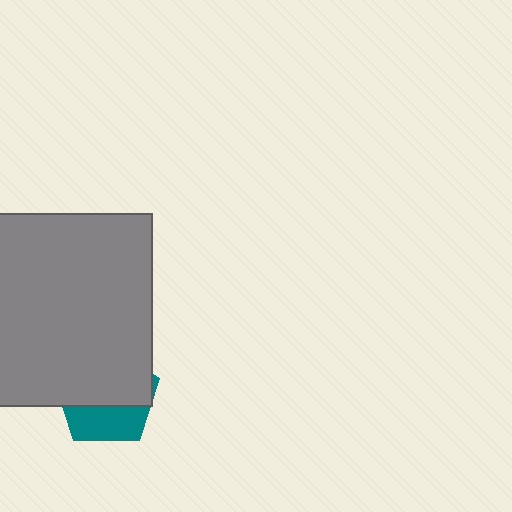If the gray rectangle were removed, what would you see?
You would see the complete teal pentagon.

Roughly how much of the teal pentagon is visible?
A small part of it is visible (roughly 36%).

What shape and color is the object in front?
The object in front is a gray rectangle.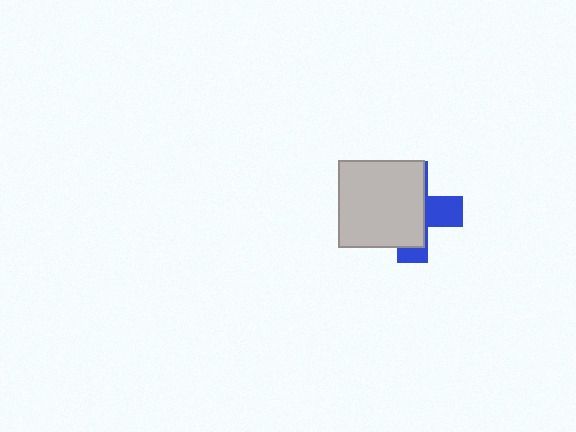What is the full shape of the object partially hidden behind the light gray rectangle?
The partially hidden object is a blue cross.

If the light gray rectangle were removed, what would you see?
You would see the complete blue cross.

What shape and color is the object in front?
The object in front is a light gray rectangle.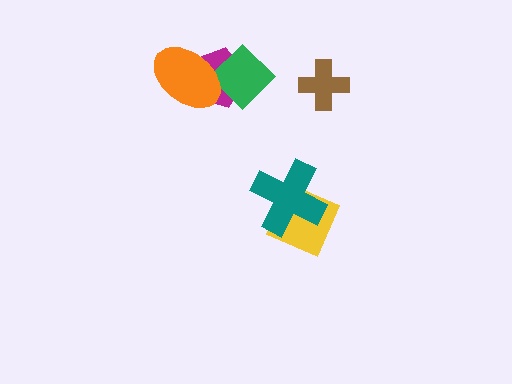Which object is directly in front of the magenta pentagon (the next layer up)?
The green diamond is directly in front of the magenta pentagon.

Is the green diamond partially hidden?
Yes, it is partially covered by another shape.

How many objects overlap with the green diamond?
2 objects overlap with the green diamond.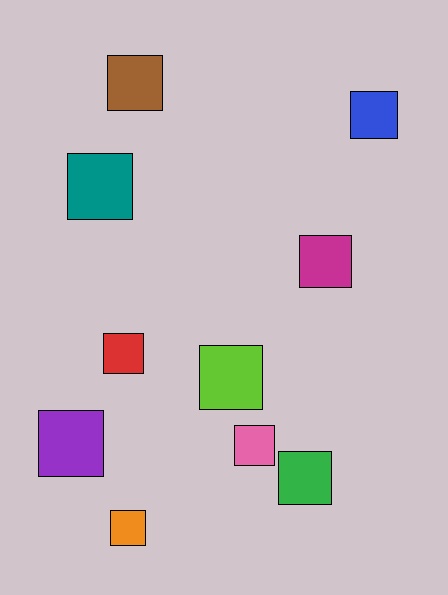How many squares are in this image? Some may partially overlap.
There are 10 squares.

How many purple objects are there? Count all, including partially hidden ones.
There is 1 purple object.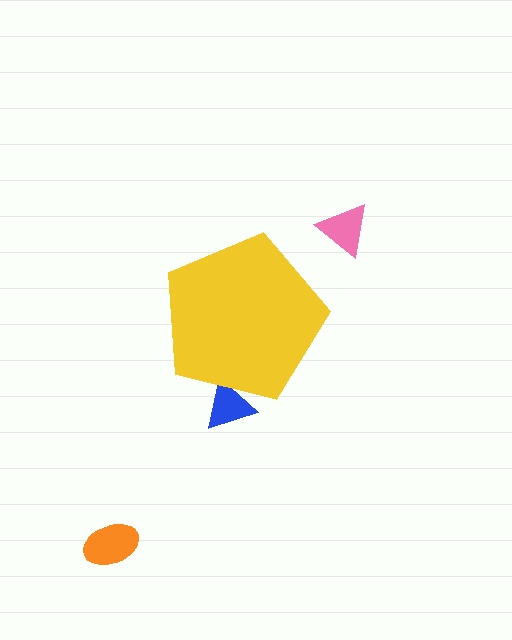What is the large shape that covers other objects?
A yellow pentagon.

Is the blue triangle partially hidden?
Yes, the blue triangle is partially hidden behind the yellow pentagon.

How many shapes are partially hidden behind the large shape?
1 shape is partially hidden.